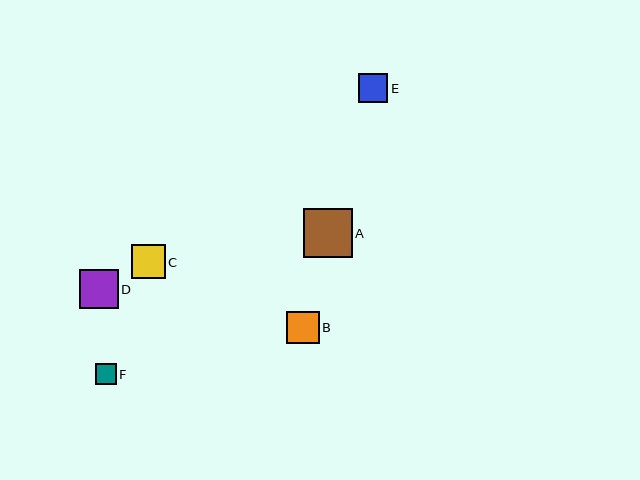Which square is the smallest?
Square F is the smallest with a size of approximately 21 pixels.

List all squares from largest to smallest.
From largest to smallest: A, D, C, B, E, F.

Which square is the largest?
Square A is the largest with a size of approximately 49 pixels.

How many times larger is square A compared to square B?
Square A is approximately 1.5 times the size of square B.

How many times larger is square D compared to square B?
Square D is approximately 1.2 times the size of square B.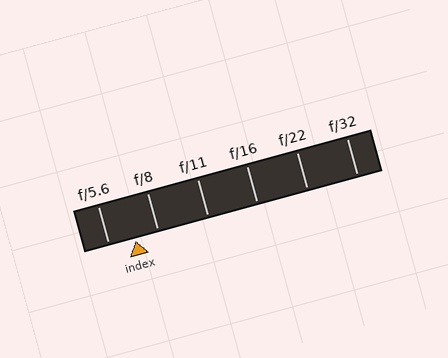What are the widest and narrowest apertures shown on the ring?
The widest aperture shown is f/5.6 and the narrowest is f/32.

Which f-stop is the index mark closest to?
The index mark is closest to f/8.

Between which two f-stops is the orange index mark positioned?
The index mark is between f/5.6 and f/8.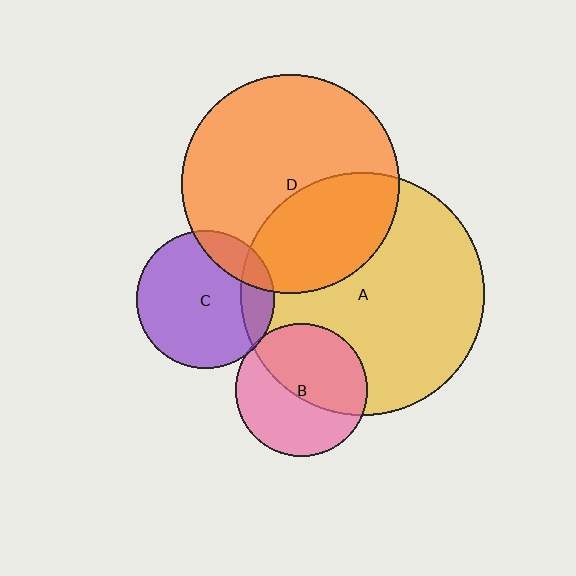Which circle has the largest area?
Circle A (yellow).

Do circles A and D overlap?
Yes.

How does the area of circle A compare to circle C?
Approximately 3.1 times.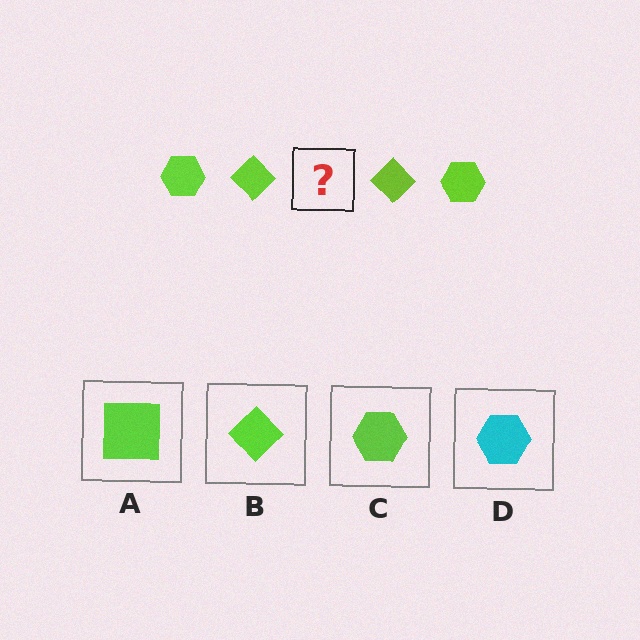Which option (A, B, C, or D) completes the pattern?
C.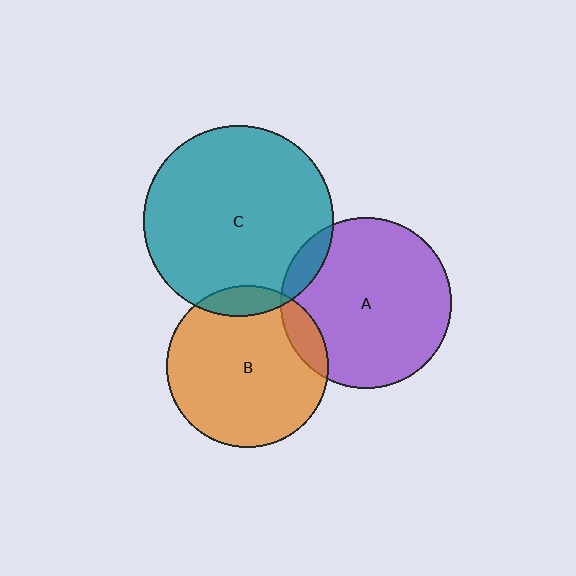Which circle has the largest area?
Circle C (teal).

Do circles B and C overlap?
Yes.